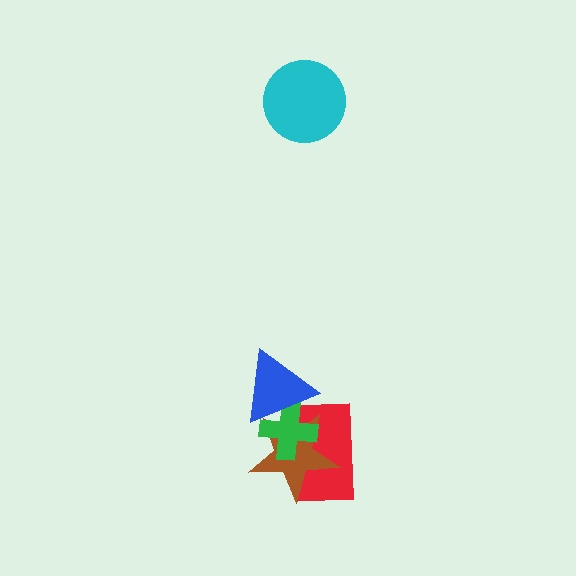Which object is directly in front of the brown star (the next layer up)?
The green cross is directly in front of the brown star.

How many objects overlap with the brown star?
3 objects overlap with the brown star.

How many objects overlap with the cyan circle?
0 objects overlap with the cyan circle.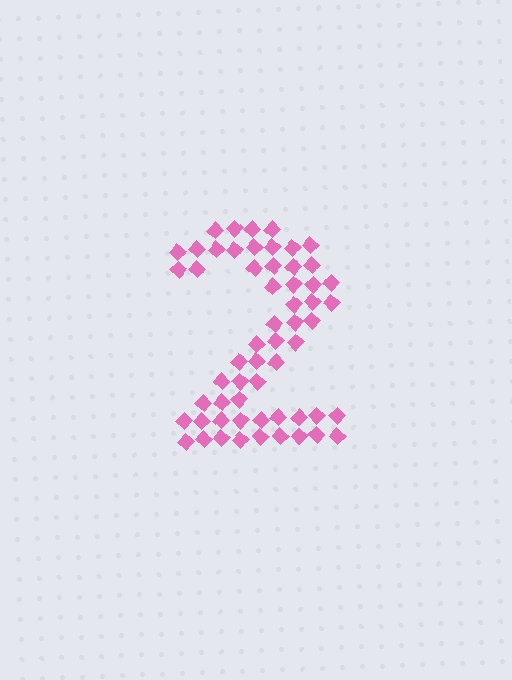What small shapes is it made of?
It is made of small diamonds.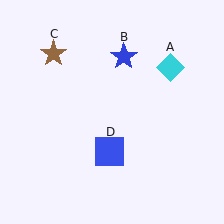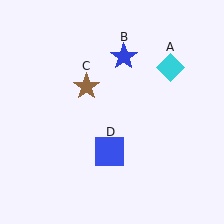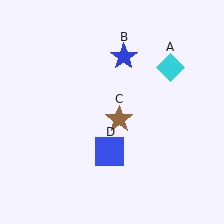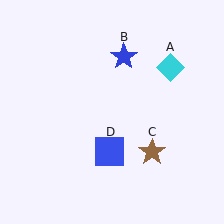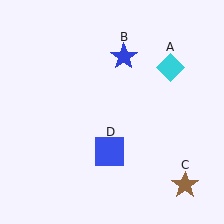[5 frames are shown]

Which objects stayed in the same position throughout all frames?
Cyan diamond (object A) and blue star (object B) and blue square (object D) remained stationary.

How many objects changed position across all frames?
1 object changed position: brown star (object C).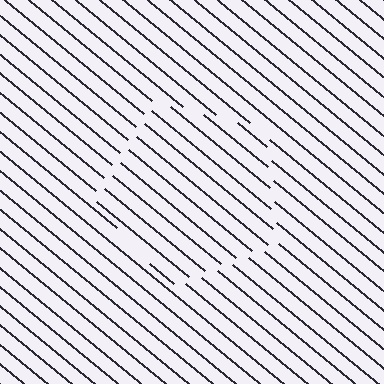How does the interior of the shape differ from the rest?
The interior of the shape contains the same grating, shifted by half a period — the contour is defined by the phase discontinuity where line-ends from the inner and outer gratings abut.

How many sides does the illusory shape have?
5 sides — the line-ends trace a pentagon.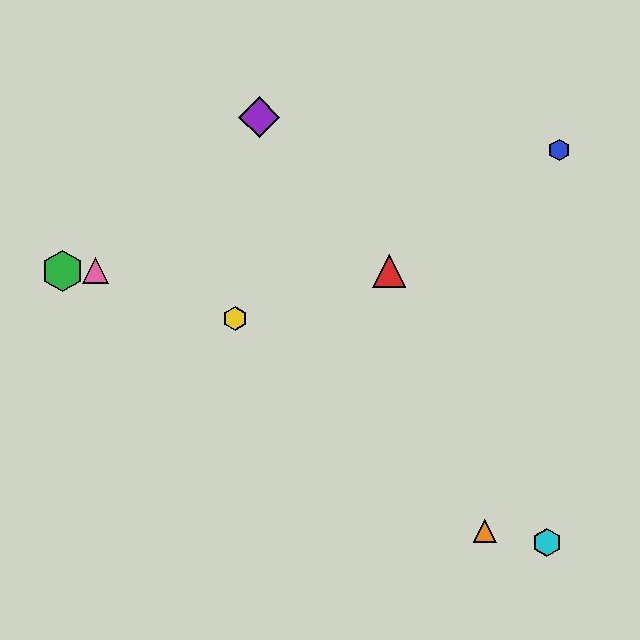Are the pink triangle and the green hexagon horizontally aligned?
Yes, both are at y≈271.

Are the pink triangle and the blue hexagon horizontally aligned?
No, the pink triangle is at y≈271 and the blue hexagon is at y≈150.